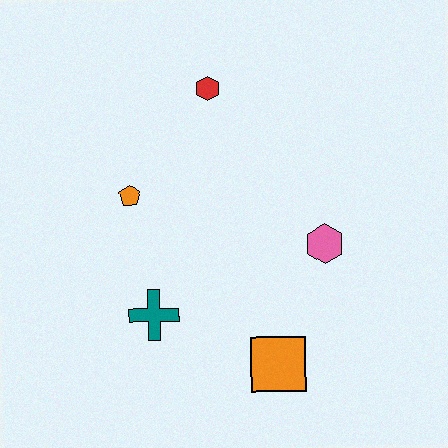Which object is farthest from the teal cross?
The red hexagon is farthest from the teal cross.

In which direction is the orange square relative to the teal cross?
The orange square is to the right of the teal cross.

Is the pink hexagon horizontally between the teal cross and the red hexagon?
No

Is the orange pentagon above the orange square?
Yes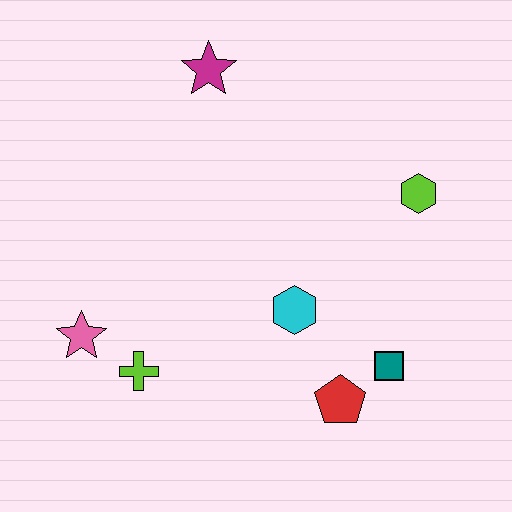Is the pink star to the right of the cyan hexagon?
No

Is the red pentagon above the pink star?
No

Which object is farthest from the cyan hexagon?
The magenta star is farthest from the cyan hexagon.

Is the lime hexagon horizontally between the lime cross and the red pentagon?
No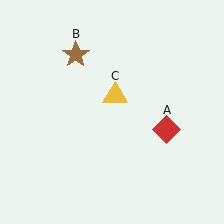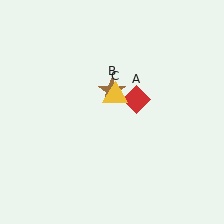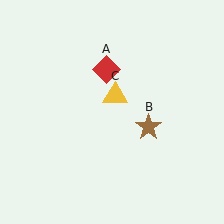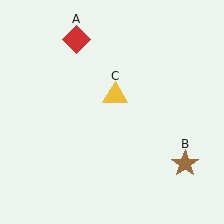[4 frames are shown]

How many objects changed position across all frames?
2 objects changed position: red diamond (object A), brown star (object B).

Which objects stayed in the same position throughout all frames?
Yellow triangle (object C) remained stationary.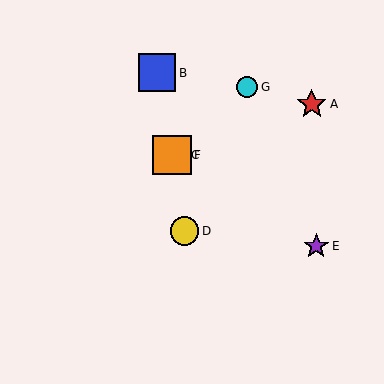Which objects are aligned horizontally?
Objects C, F are aligned horizontally.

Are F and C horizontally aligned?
Yes, both are at y≈155.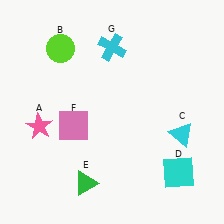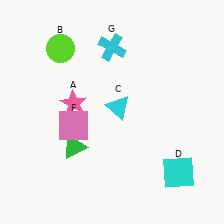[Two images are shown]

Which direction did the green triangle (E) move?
The green triangle (E) moved up.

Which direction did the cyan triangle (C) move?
The cyan triangle (C) moved left.